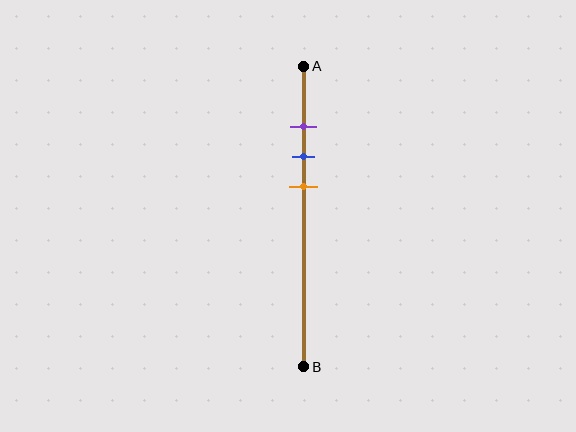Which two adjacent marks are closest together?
The purple and blue marks are the closest adjacent pair.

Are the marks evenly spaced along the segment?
Yes, the marks are approximately evenly spaced.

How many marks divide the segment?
There are 3 marks dividing the segment.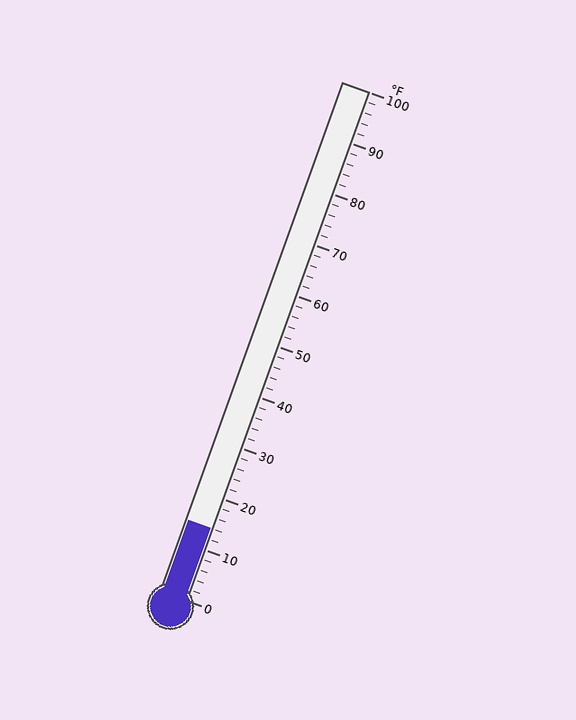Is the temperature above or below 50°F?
The temperature is below 50°F.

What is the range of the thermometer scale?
The thermometer scale ranges from 0°F to 100°F.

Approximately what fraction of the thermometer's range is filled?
The thermometer is filled to approximately 15% of its range.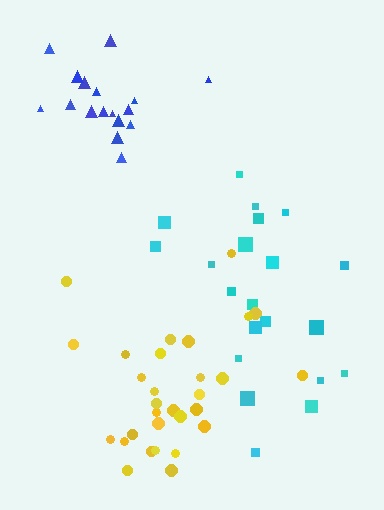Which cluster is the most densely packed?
Blue.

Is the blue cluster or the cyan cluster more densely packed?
Blue.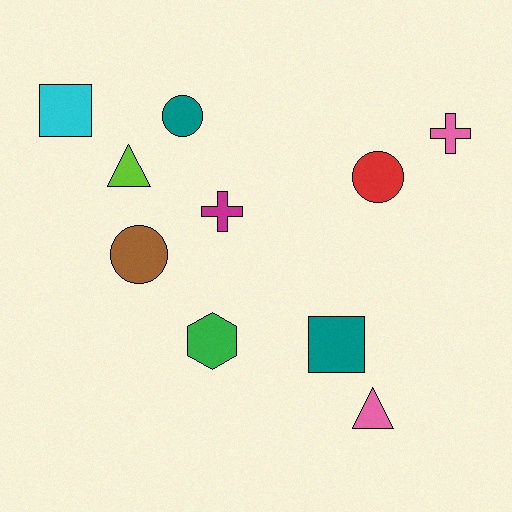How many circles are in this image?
There are 3 circles.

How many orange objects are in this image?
There are no orange objects.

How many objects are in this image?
There are 10 objects.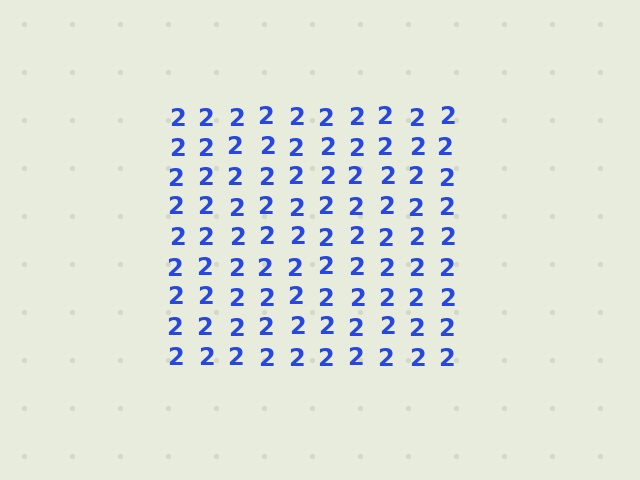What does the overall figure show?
The overall figure shows a square.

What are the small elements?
The small elements are digit 2's.